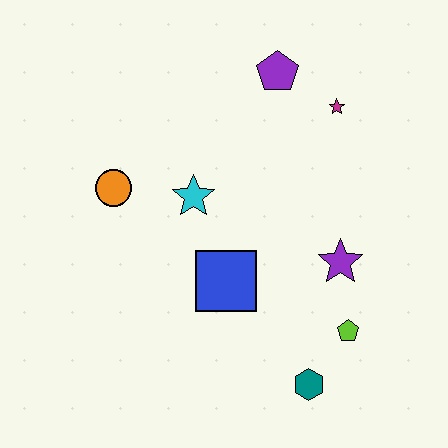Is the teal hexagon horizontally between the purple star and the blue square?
Yes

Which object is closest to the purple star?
The lime pentagon is closest to the purple star.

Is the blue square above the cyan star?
No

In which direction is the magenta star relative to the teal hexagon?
The magenta star is above the teal hexagon.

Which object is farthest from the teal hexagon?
The purple pentagon is farthest from the teal hexagon.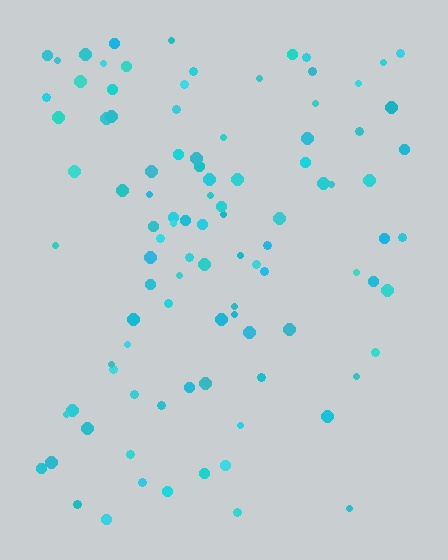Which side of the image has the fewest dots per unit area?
The bottom.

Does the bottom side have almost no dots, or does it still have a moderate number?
Still a moderate number, just noticeably fewer than the top.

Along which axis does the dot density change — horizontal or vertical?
Vertical.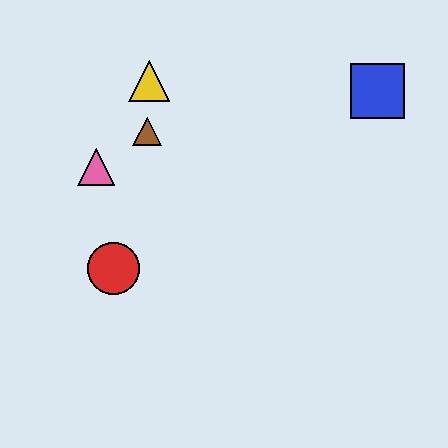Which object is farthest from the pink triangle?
The blue square is farthest from the pink triangle.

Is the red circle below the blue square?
Yes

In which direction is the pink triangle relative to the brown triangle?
The pink triangle is to the left of the brown triangle.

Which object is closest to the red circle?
The pink triangle is closest to the red circle.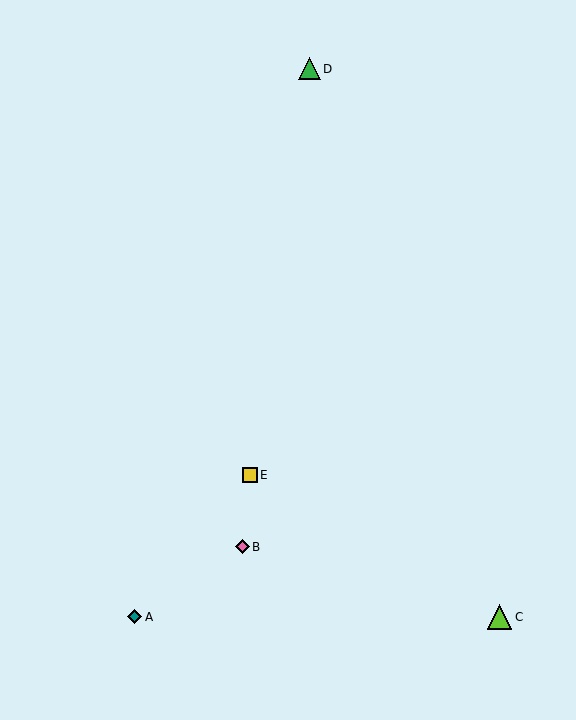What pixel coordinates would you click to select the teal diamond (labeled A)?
Click at (135, 617) to select the teal diamond A.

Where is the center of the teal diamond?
The center of the teal diamond is at (135, 617).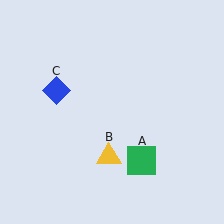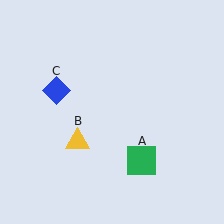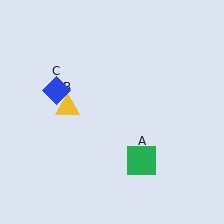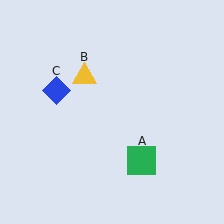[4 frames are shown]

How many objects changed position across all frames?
1 object changed position: yellow triangle (object B).